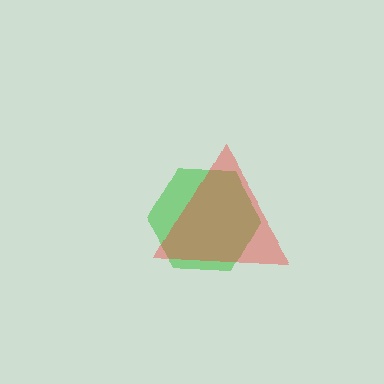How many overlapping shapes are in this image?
There are 2 overlapping shapes in the image.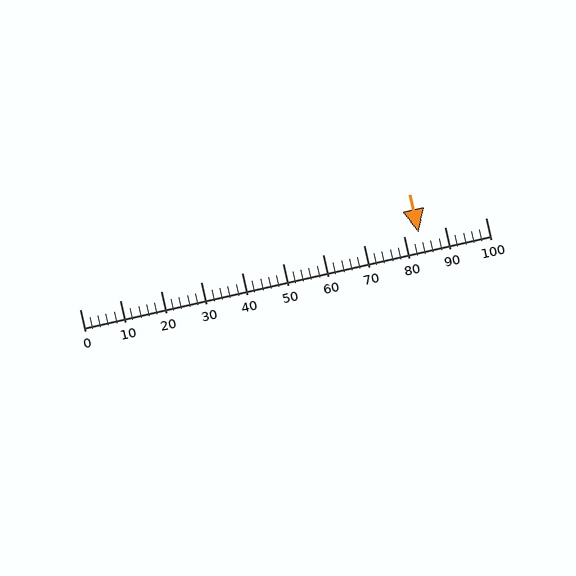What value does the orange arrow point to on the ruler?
The orange arrow points to approximately 84.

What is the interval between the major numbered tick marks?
The major tick marks are spaced 10 units apart.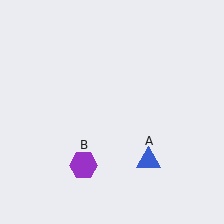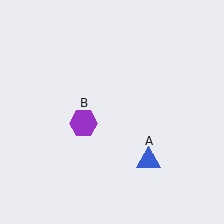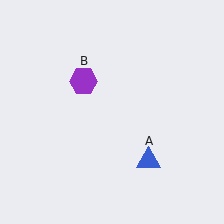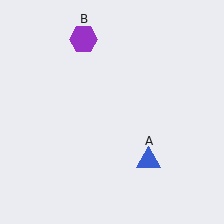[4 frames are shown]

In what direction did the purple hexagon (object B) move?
The purple hexagon (object B) moved up.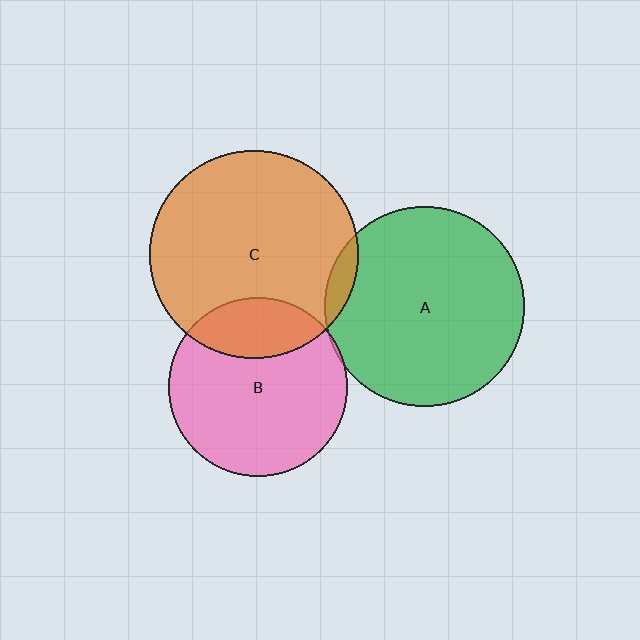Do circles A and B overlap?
Yes.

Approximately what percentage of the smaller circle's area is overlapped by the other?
Approximately 5%.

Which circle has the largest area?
Circle C (orange).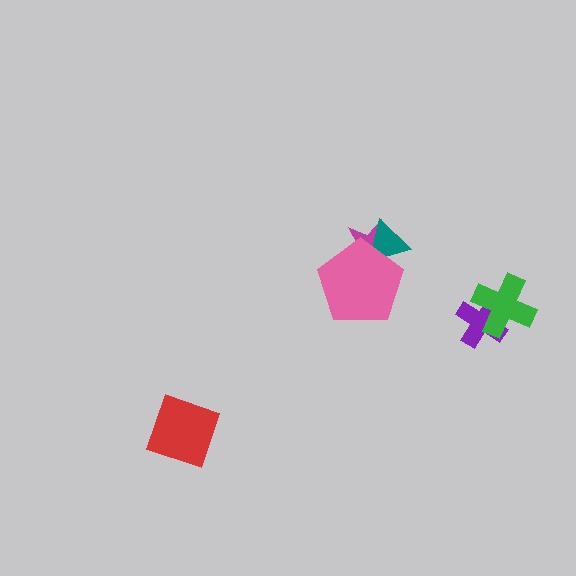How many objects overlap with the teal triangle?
2 objects overlap with the teal triangle.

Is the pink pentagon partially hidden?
No, no other shape covers it.